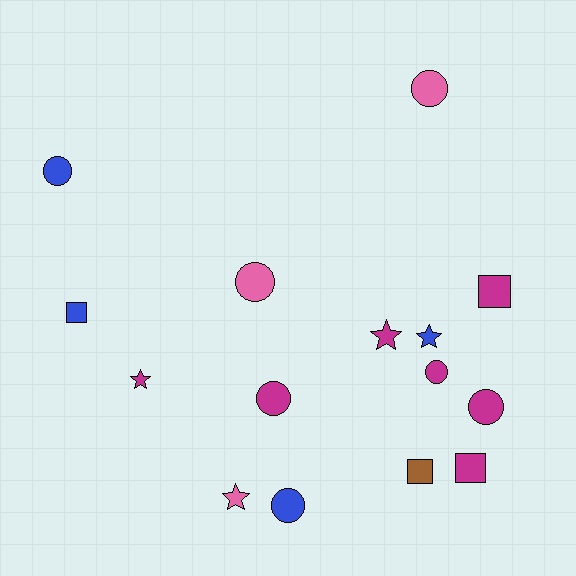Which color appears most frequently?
Magenta, with 7 objects.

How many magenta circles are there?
There are 3 magenta circles.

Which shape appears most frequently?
Circle, with 7 objects.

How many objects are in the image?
There are 15 objects.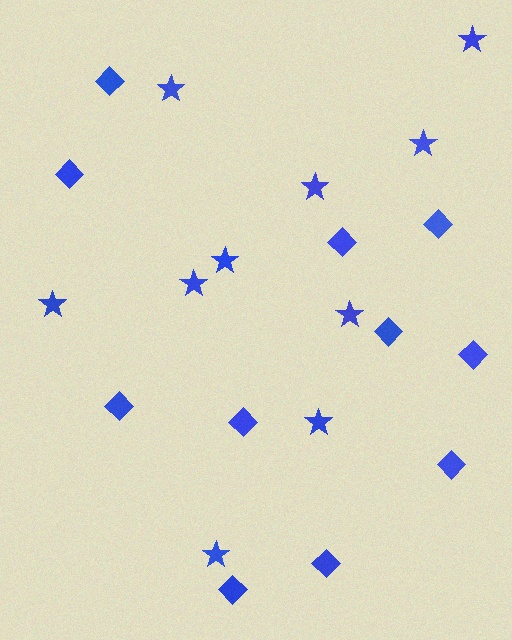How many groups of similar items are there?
There are 2 groups: one group of diamonds (11) and one group of stars (10).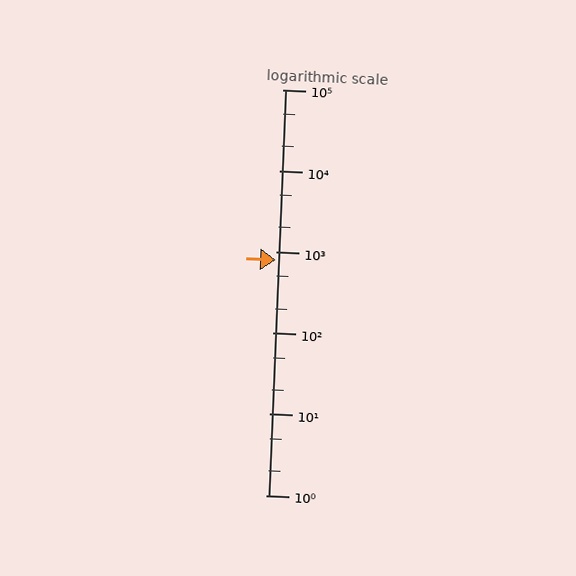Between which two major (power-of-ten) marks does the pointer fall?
The pointer is between 100 and 1000.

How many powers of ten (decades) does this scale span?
The scale spans 5 decades, from 1 to 100000.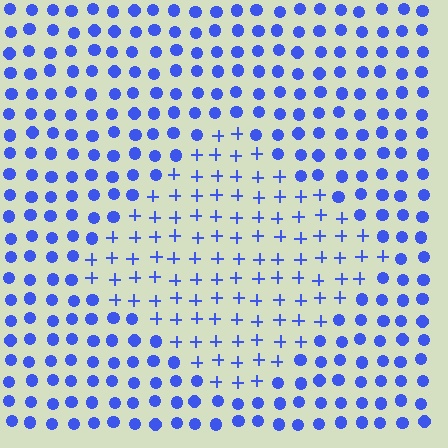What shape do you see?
I see a diamond.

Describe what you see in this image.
The image is filled with small blue elements arranged in a uniform grid. A diamond-shaped region contains plus signs, while the surrounding area contains circles. The boundary is defined purely by the change in element shape.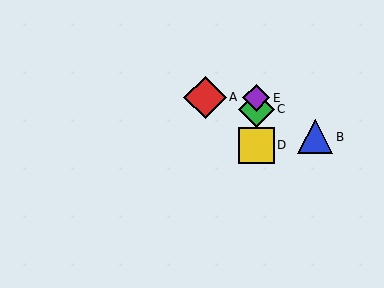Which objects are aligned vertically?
Objects C, D, E are aligned vertically.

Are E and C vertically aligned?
Yes, both are at x≈256.